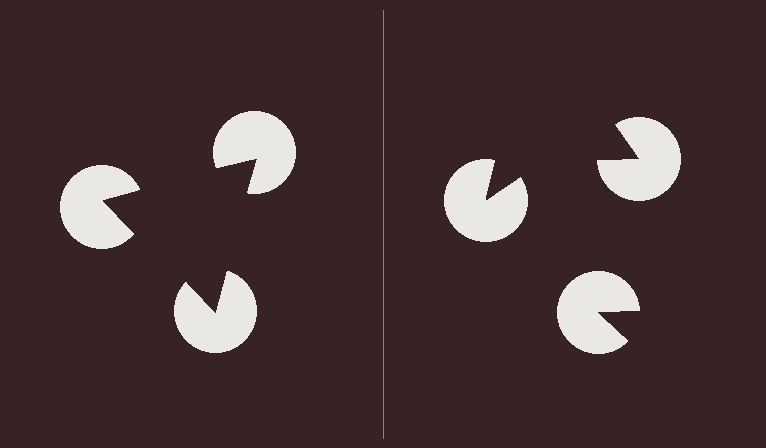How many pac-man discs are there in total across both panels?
6 — 3 on each side.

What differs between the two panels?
The pac-man discs are positioned identically on both sides; only the wedge orientations differ. On the left they align to a triangle; on the right they are misaligned.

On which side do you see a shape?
An illusory triangle appears on the left side. On the right side the wedge cuts are rotated, so no coherent shape forms.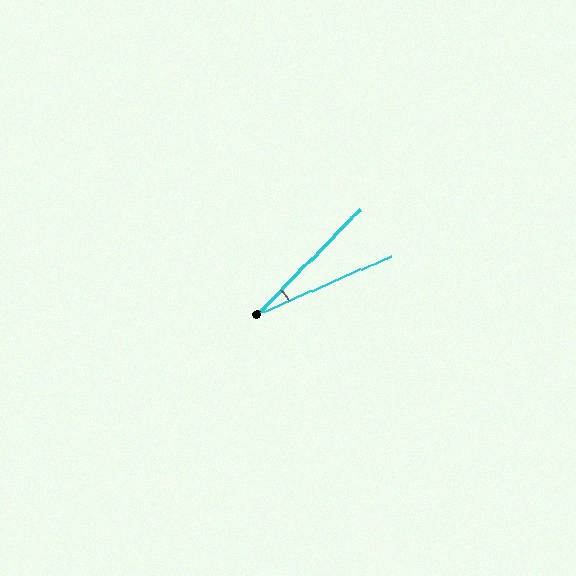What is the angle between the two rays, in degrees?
Approximately 22 degrees.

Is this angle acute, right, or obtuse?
It is acute.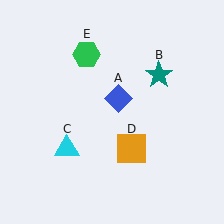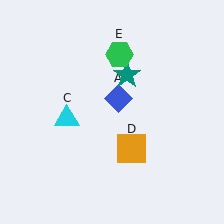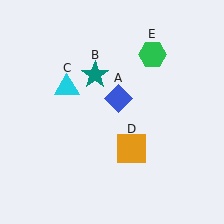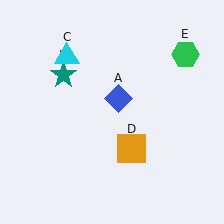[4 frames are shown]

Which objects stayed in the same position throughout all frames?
Blue diamond (object A) and orange square (object D) remained stationary.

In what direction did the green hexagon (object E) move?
The green hexagon (object E) moved right.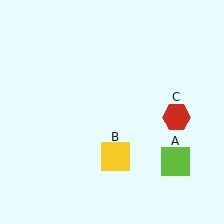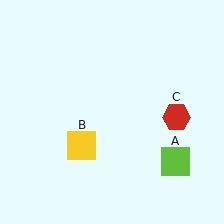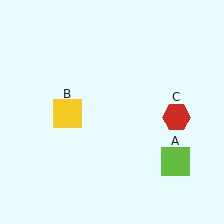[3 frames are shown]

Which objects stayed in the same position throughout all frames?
Lime square (object A) and red hexagon (object C) remained stationary.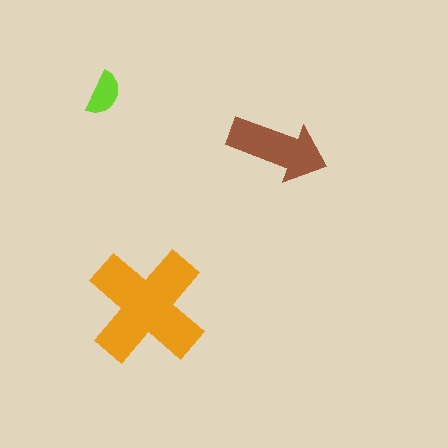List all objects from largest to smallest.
The orange cross, the brown arrow, the lime semicircle.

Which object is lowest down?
The orange cross is bottommost.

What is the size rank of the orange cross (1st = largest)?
1st.